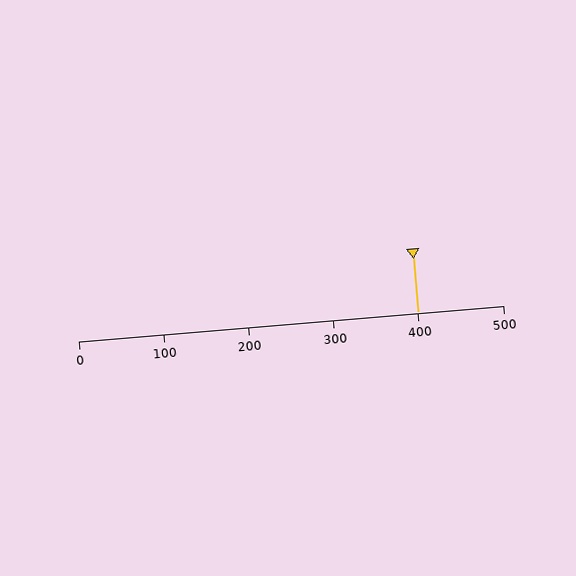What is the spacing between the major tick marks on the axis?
The major ticks are spaced 100 apart.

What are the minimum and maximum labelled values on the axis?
The axis runs from 0 to 500.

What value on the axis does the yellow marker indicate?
The marker indicates approximately 400.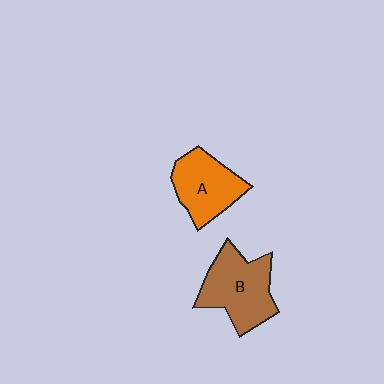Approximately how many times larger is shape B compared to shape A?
Approximately 1.2 times.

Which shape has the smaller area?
Shape A (orange).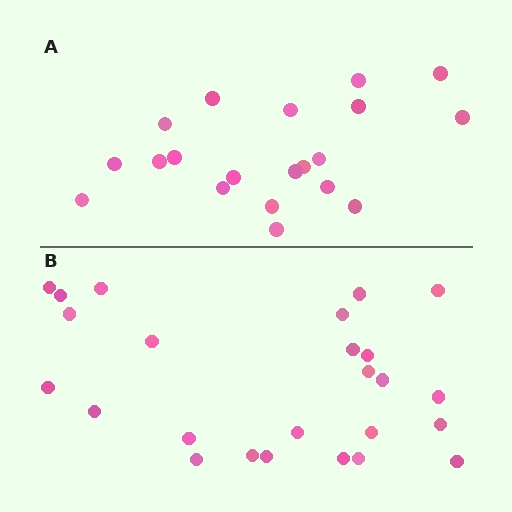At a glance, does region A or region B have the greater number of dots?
Region B (the bottom region) has more dots.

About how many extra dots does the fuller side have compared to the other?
Region B has about 5 more dots than region A.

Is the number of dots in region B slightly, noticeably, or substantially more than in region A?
Region B has noticeably more, but not dramatically so. The ratio is roughly 1.2 to 1.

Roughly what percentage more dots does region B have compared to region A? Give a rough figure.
About 25% more.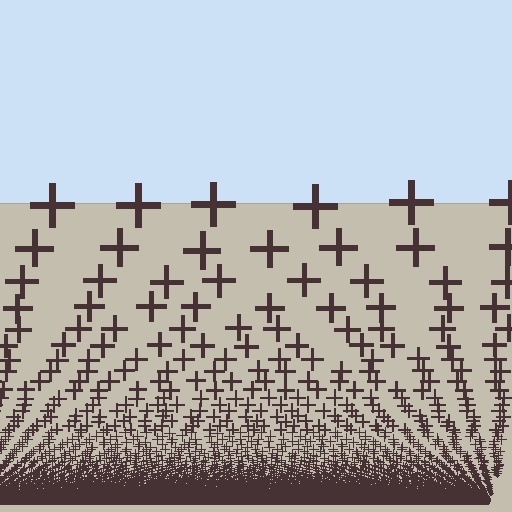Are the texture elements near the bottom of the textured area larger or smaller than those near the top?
Smaller. The gradient is inverted — elements near the bottom are smaller and denser.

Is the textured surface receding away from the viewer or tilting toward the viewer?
The surface appears to tilt toward the viewer. Texture elements get larger and sparser toward the top.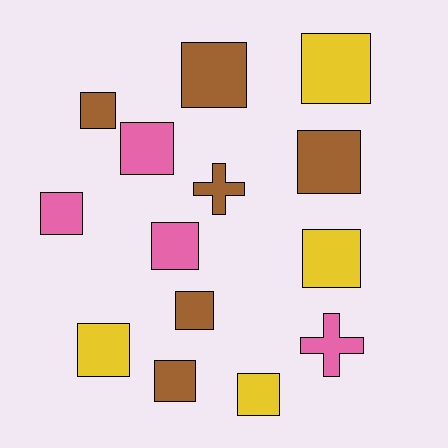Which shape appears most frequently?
Square, with 12 objects.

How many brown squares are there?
There are 5 brown squares.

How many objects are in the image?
There are 14 objects.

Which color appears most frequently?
Brown, with 6 objects.